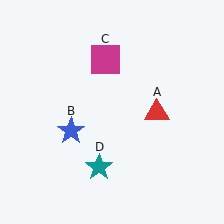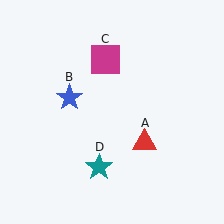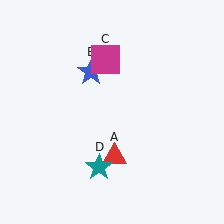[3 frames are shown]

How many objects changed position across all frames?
2 objects changed position: red triangle (object A), blue star (object B).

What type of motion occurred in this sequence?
The red triangle (object A), blue star (object B) rotated clockwise around the center of the scene.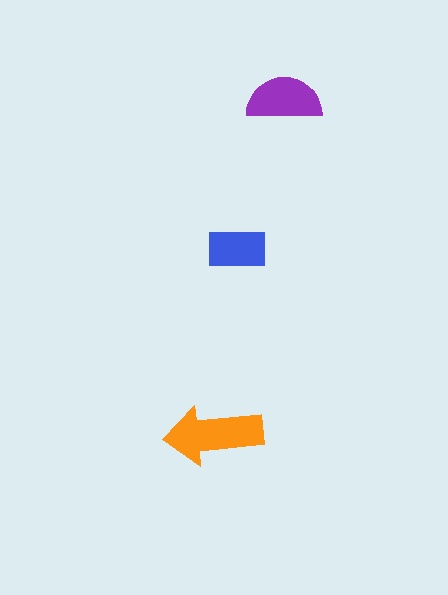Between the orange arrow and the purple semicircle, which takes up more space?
The orange arrow.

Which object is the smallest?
The blue rectangle.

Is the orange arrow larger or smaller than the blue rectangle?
Larger.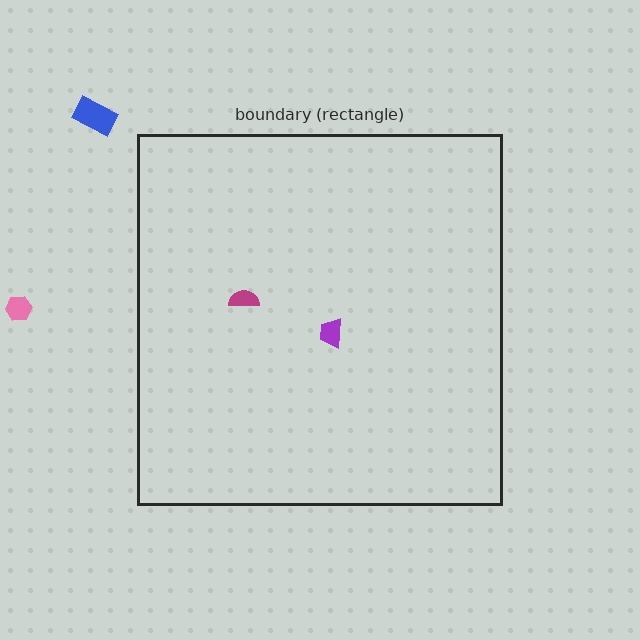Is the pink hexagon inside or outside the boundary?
Outside.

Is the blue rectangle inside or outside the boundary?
Outside.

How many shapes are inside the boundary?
2 inside, 2 outside.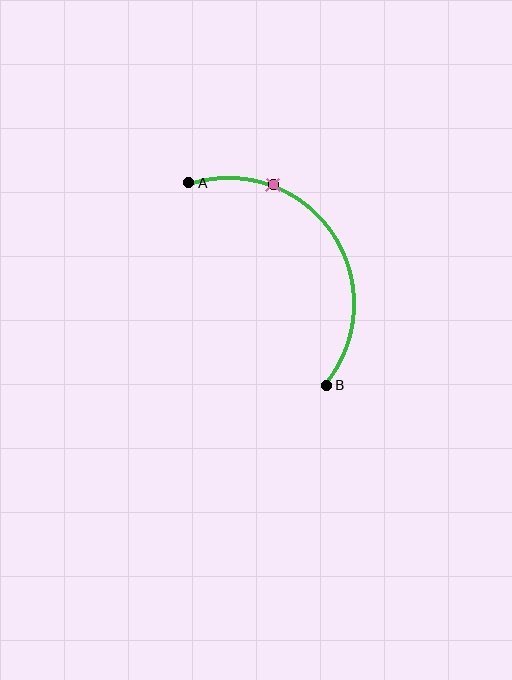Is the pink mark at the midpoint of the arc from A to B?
No. The pink mark lies on the arc but is closer to endpoint A. The arc midpoint would be at the point on the curve equidistant along the arc from both A and B.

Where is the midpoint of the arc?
The arc midpoint is the point on the curve farthest from the straight line joining A and B. It sits above and to the right of that line.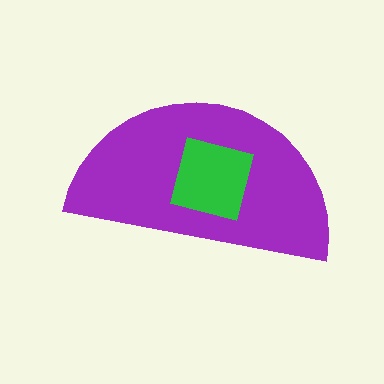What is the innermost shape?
The green square.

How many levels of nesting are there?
2.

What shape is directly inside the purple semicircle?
The green square.